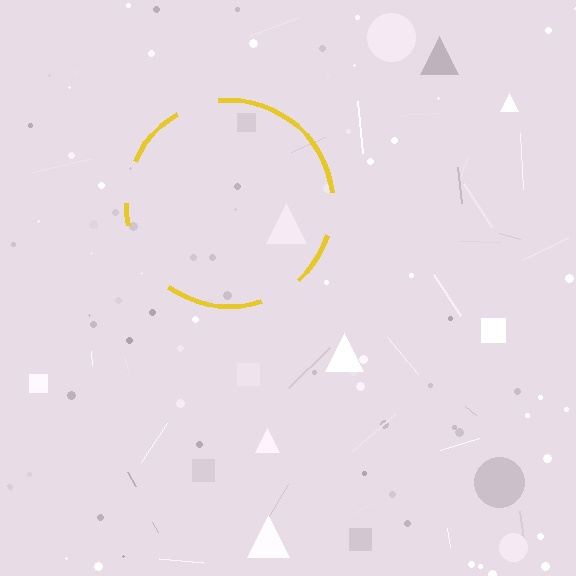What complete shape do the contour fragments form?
The contour fragments form a circle.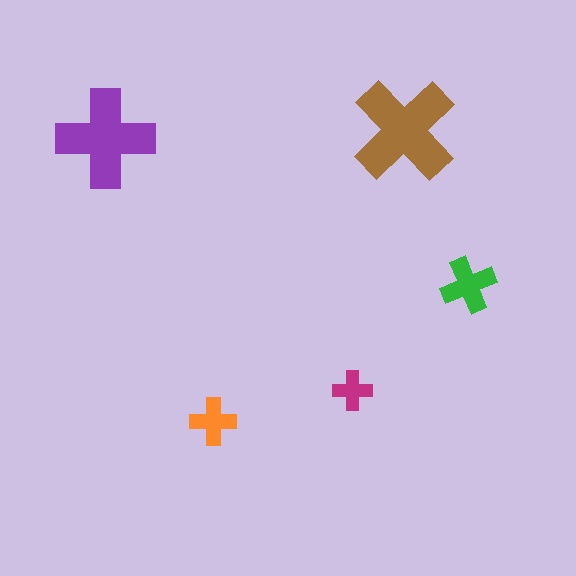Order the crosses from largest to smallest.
the brown one, the purple one, the green one, the orange one, the magenta one.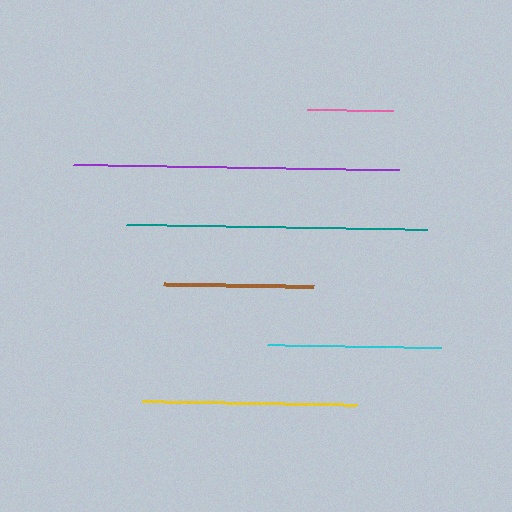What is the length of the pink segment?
The pink segment is approximately 85 pixels long.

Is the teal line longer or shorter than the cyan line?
The teal line is longer than the cyan line.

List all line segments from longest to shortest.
From longest to shortest: purple, teal, yellow, cyan, brown, pink.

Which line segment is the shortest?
The pink line is the shortest at approximately 85 pixels.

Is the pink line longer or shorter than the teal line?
The teal line is longer than the pink line.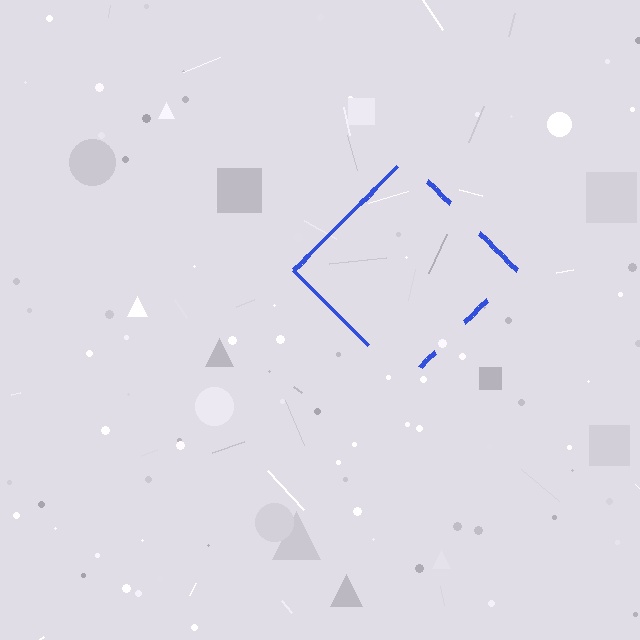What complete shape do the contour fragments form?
The contour fragments form a diamond.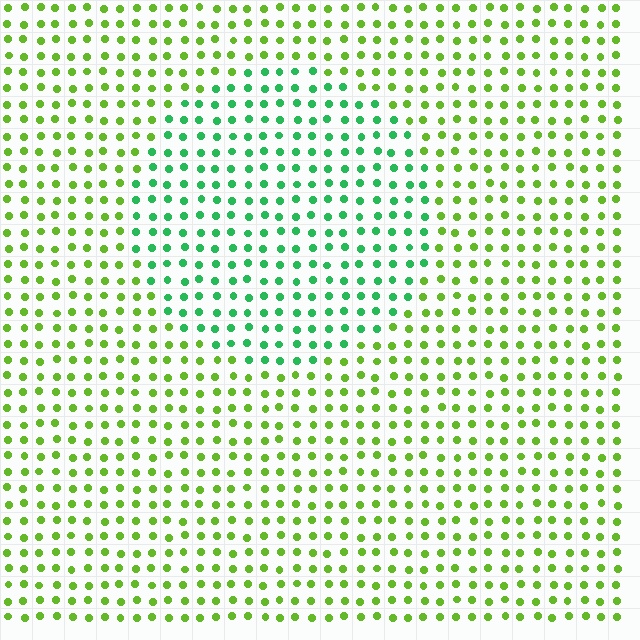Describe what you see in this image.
The image is filled with small lime elements in a uniform arrangement. A circle-shaped region is visible where the elements are tinted to a slightly different hue, forming a subtle color boundary.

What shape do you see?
I see a circle.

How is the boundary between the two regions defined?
The boundary is defined purely by a slight shift in hue (about 45 degrees). Spacing, size, and orientation are identical on both sides.